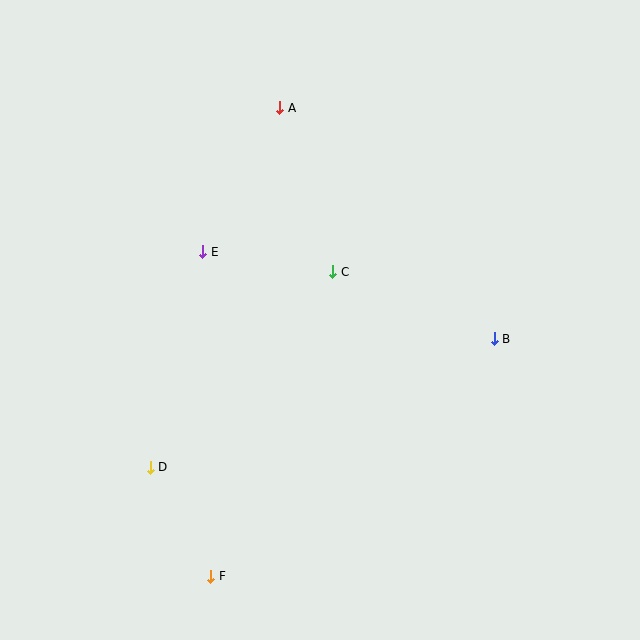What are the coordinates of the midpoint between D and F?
The midpoint between D and F is at (181, 522).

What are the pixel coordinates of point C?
Point C is at (333, 272).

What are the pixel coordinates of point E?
Point E is at (203, 252).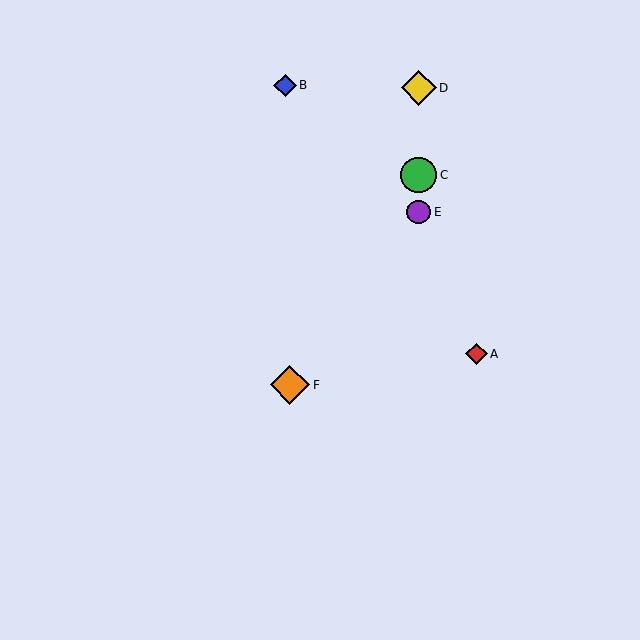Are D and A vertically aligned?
No, D is at x≈419 and A is at x≈477.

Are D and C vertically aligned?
Yes, both are at x≈419.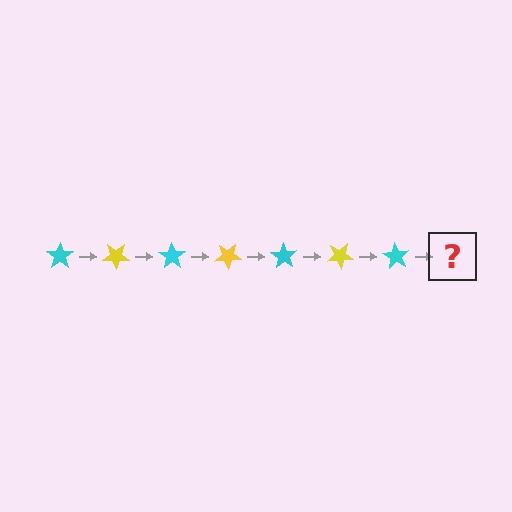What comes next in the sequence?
The next element should be a yellow star, rotated 245 degrees from the start.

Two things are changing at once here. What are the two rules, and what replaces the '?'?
The two rules are that it rotates 35 degrees each step and the color cycles through cyan and yellow. The '?' should be a yellow star, rotated 245 degrees from the start.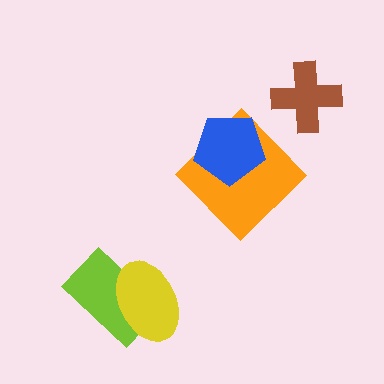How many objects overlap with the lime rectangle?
1 object overlaps with the lime rectangle.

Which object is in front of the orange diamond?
The blue pentagon is in front of the orange diamond.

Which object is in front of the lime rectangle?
The yellow ellipse is in front of the lime rectangle.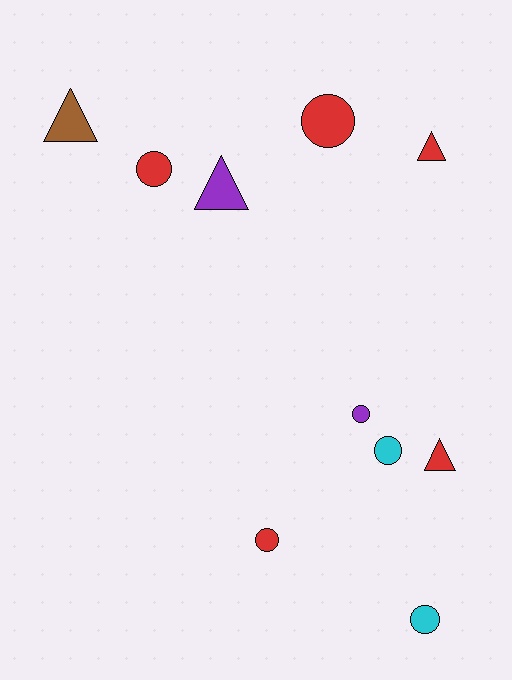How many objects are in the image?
There are 10 objects.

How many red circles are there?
There are 3 red circles.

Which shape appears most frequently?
Circle, with 6 objects.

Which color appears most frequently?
Red, with 5 objects.